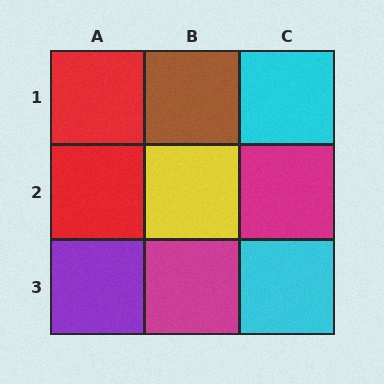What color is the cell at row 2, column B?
Yellow.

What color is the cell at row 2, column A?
Red.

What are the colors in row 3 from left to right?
Purple, magenta, cyan.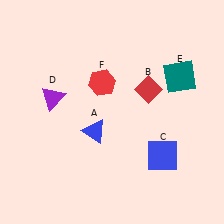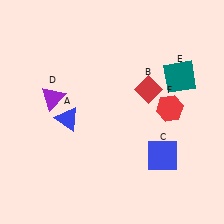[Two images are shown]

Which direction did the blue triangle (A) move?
The blue triangle (A) moved left.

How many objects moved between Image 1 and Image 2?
2 objects moved between the two images.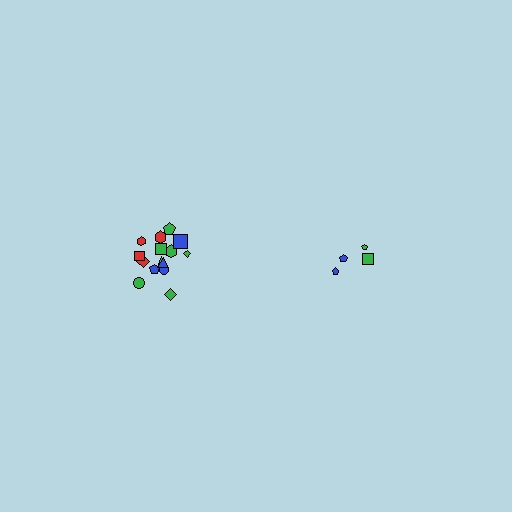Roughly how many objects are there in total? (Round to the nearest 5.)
Roughly 20 objects in total.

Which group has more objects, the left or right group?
The left group.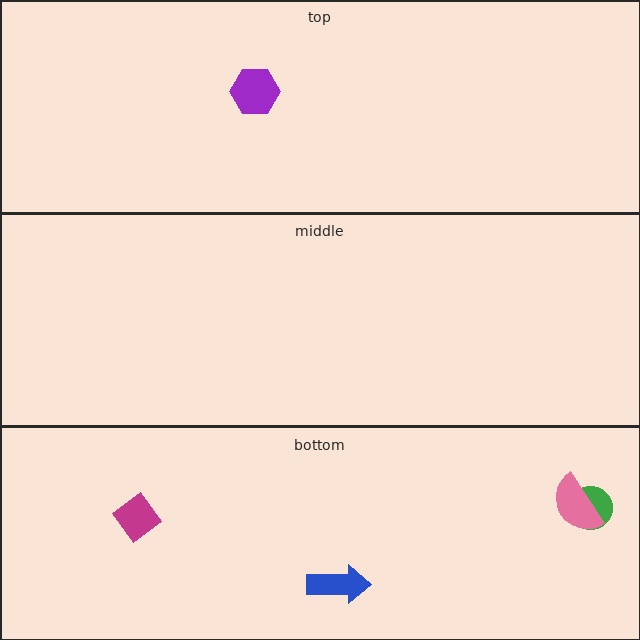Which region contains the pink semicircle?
The bottom region.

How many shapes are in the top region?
1.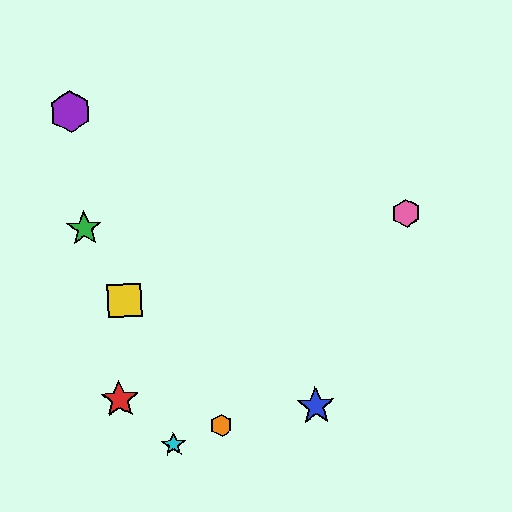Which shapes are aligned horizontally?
The green star, the pink hexagon are aligned horizontally.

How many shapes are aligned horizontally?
2 shapes (the green star, the pink hexagon) are aligned horizontally.